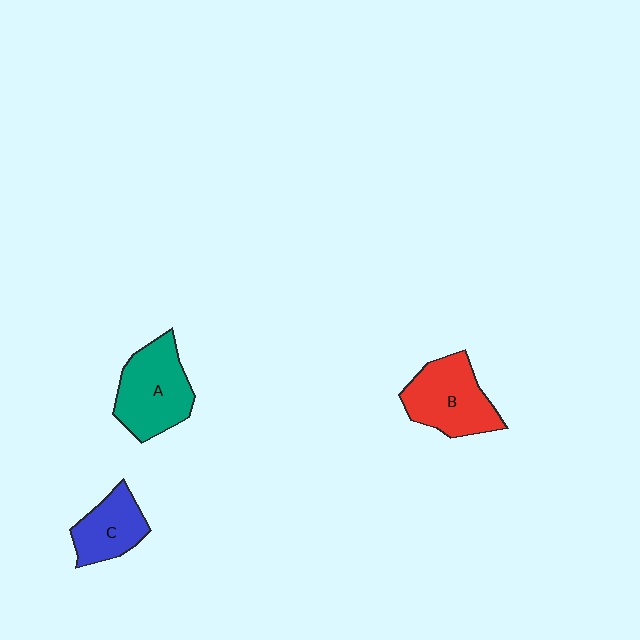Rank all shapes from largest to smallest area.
From largest to smallest: A (teal), B (red), C (blue).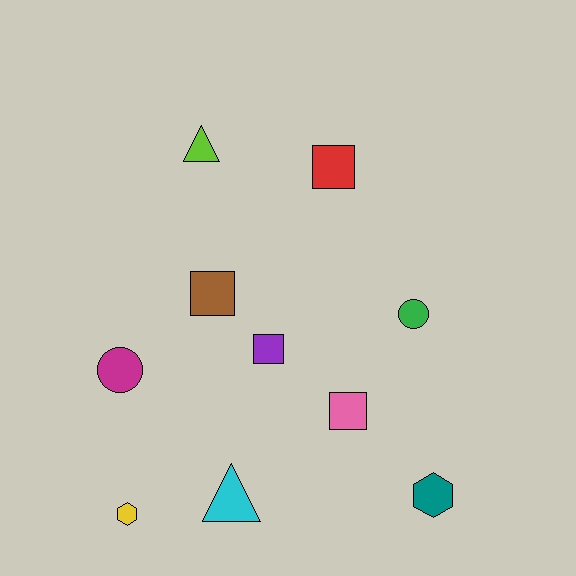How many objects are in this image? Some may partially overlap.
There are 10 objects.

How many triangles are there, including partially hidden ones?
There are 2 triangles.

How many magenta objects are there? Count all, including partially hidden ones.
There is 1 magenta object.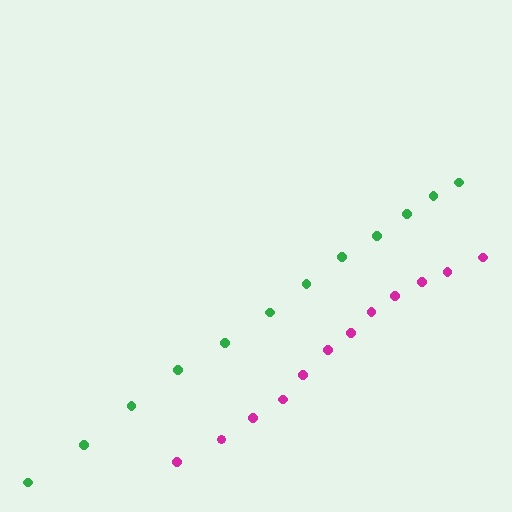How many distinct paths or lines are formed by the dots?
There are 2 distinct paths.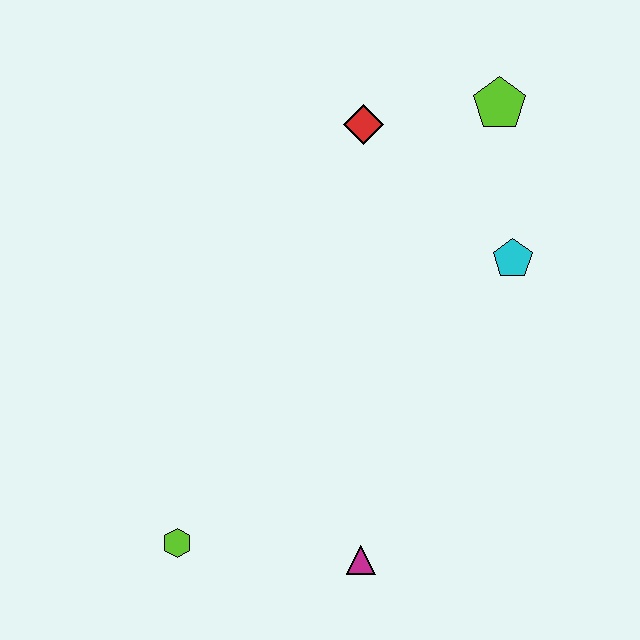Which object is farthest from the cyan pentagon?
The lime hexagon is farthest from the cyan pentagon.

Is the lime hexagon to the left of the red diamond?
Yes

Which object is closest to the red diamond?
The lime pentagon is closest to the red diamond.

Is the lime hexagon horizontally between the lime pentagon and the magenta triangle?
No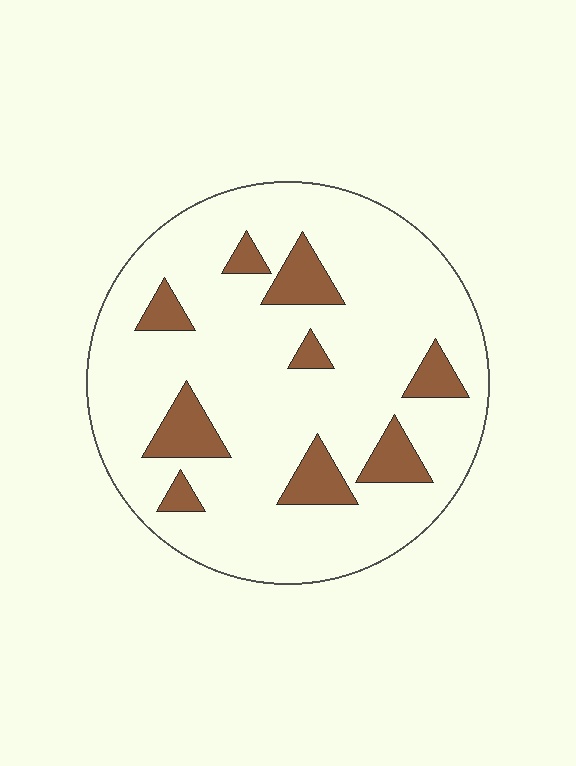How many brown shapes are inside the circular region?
9.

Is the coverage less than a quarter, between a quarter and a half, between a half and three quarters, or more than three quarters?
Less than a quarter.